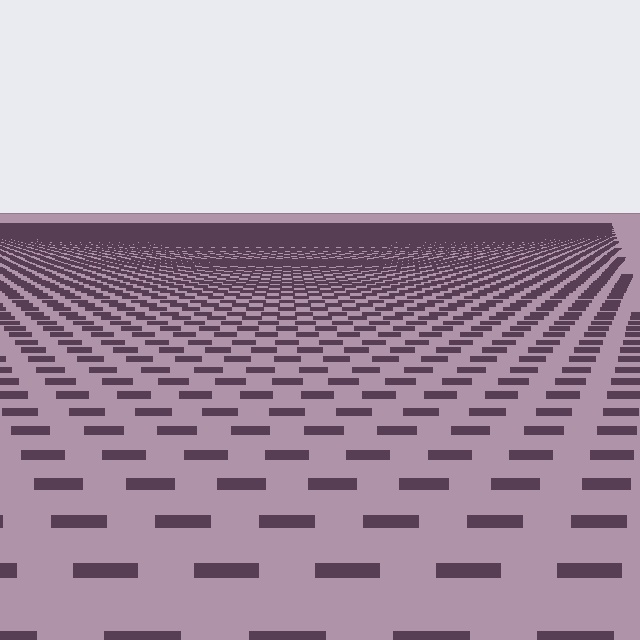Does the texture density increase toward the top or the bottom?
Density increases toward the top.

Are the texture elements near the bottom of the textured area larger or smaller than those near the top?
Larger. Near the bottom, elements are closer to the viewer and appear at a bigger on-screen size.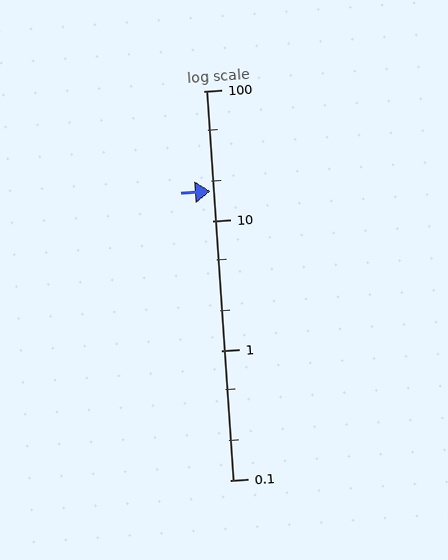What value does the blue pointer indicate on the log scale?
The pointer indicates approximately 17.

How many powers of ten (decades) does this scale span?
The scale spans 3 decades, from 0.1 to 100.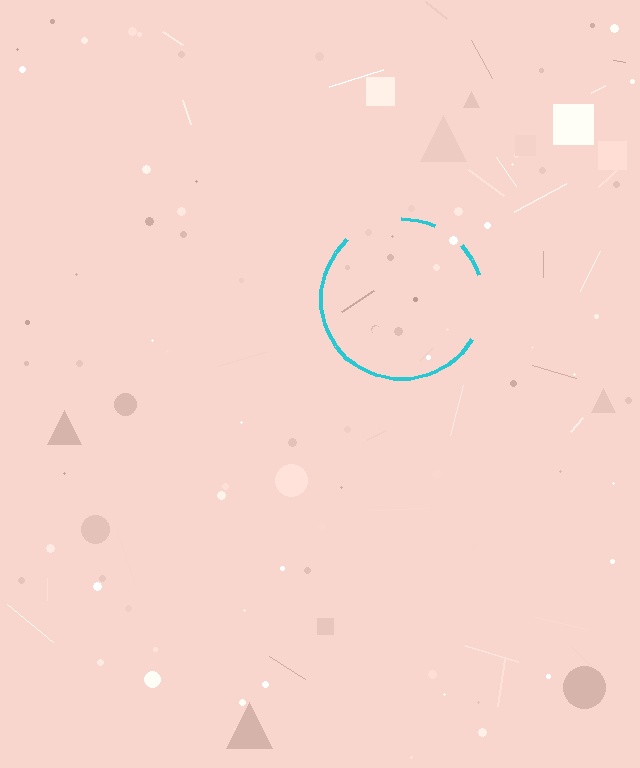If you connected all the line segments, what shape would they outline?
They would outline a circle.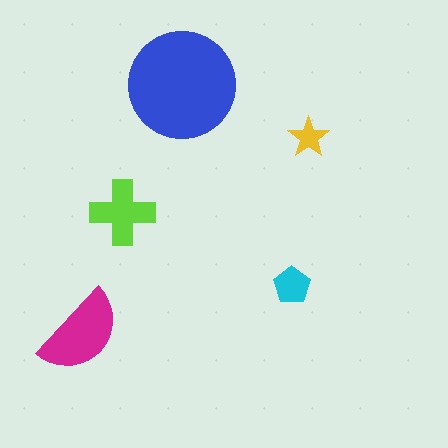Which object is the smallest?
The yellow star.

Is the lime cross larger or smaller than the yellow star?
Larger.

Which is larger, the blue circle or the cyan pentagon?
The blue circle.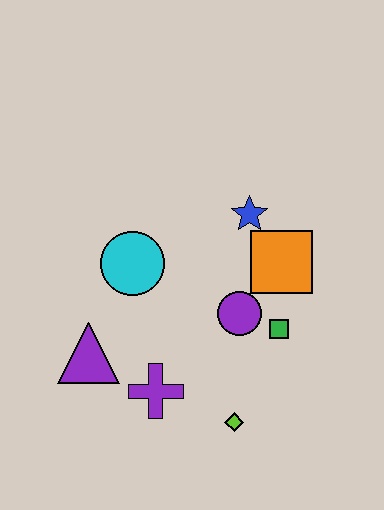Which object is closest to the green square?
The purple circle is closest to the green square.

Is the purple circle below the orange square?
Yes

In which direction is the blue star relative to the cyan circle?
The blue star is to the right of the cyan circle.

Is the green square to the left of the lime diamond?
No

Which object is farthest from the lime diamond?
The blue star is farthest from the lime diamond.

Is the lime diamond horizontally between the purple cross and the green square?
Yes